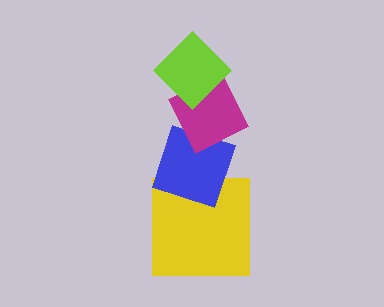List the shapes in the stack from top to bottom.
From top to bottom: the lime diamond, the magenta diamond, the blue diamond, the yellow square.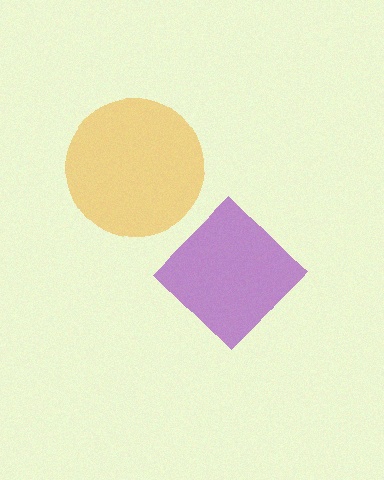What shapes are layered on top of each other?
The layered shapes are: a purple diamond, an orange circle.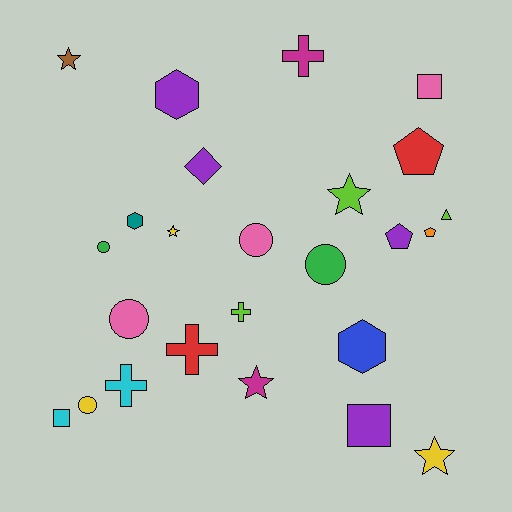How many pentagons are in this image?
There are 3 pentagons.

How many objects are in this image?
There are 25 objects.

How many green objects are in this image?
There are 2 green objects.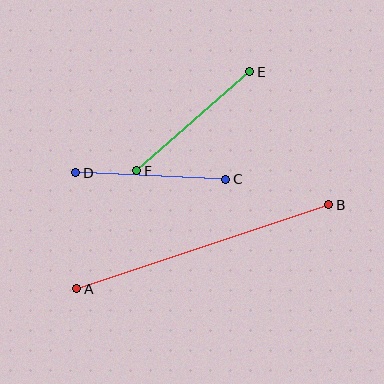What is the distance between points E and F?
The distance is approximately 150 pixels.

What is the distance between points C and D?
The distance is approximately 150 pixels.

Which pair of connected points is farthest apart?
Points A and B are farthest apart.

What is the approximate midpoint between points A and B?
The midpoint is at approximately (203, 247) pixels.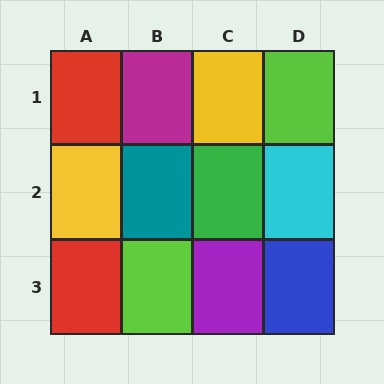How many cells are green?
1 cell is green.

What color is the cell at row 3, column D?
Blue.